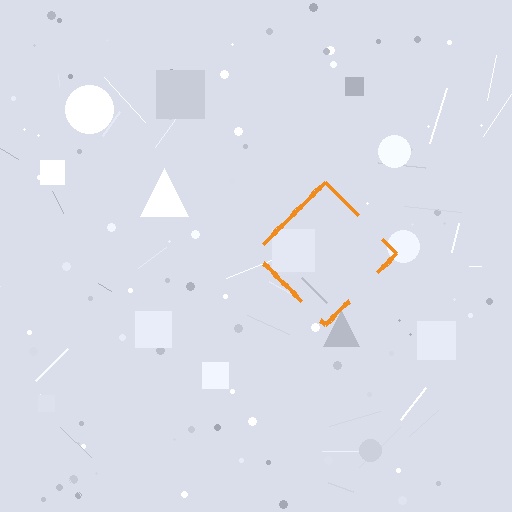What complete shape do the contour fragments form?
The contour fragments form a diamond.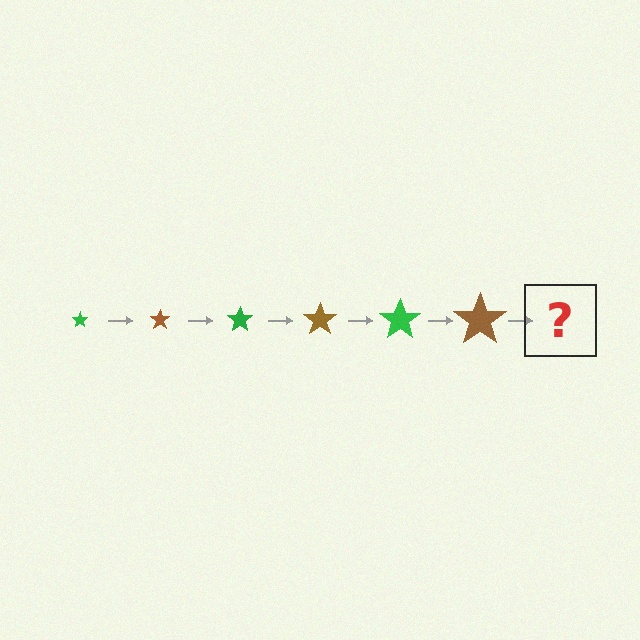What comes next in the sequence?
The next element should be a green star, larger than the previous one.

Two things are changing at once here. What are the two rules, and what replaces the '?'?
The two rules are that the star grows larger each step and the color cycles through green and brown. The '?' should be a green star, larger than the previous one.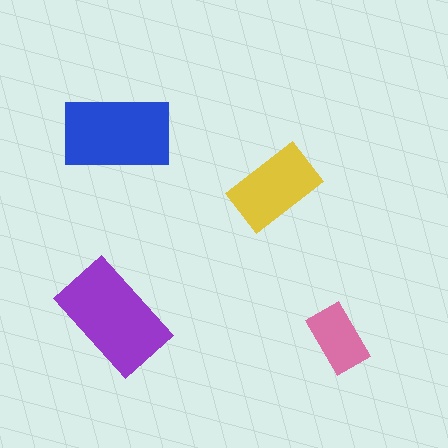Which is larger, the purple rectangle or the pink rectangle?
The purple one.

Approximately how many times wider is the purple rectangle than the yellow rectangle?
About 1.5 times wider.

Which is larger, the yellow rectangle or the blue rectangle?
The blue one.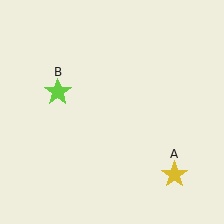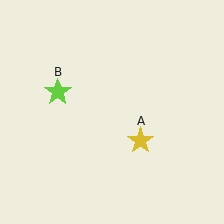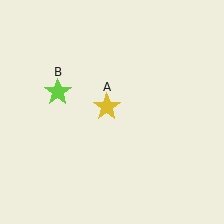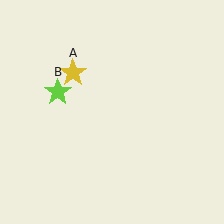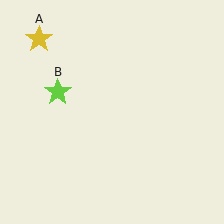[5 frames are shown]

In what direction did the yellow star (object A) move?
The yellow star (object A) moved up and to the left.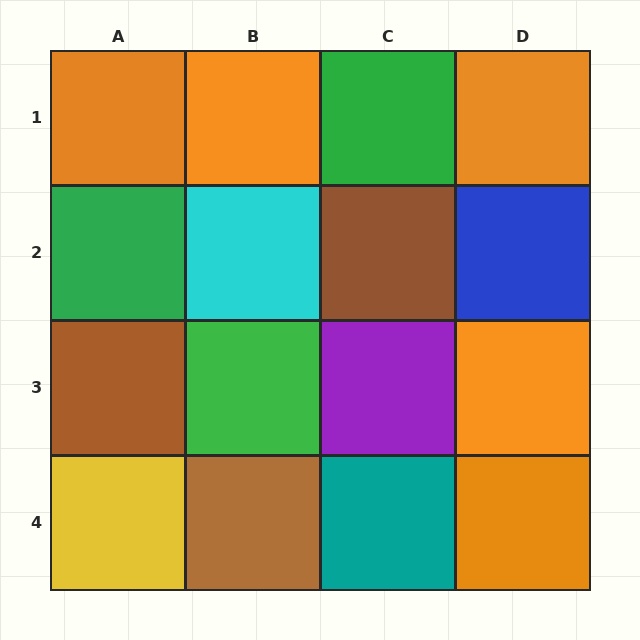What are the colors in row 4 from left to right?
Yellow, brown, teal, orange.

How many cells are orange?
5 cells are orange.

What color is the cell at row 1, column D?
Orange.